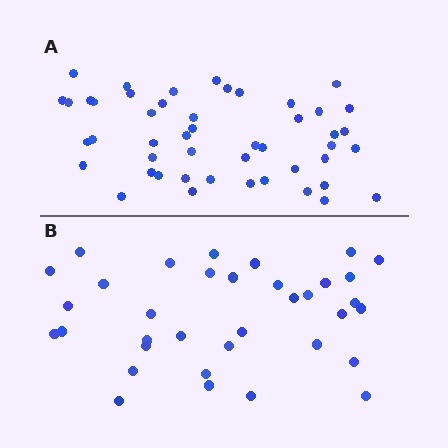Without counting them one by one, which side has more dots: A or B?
Region A (the top region) has more dots.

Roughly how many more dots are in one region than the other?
Region A has approximately 15 more dots than region B.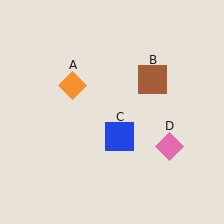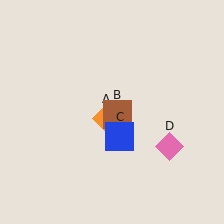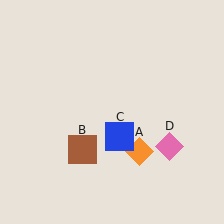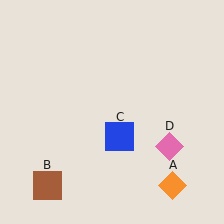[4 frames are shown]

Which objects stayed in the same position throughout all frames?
Blue square (object C) and pink diamond (object D) remained stationary.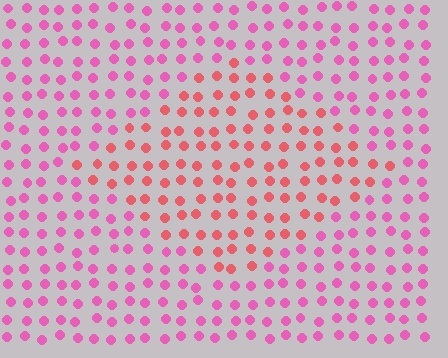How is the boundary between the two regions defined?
The boundary is defined purely by a slight shift in hue (about 34 degrees). Spacing, size, and orientation are identical on both sides.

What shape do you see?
I see a diamond.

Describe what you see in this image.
The image is filled with small pink elements in a uniform arrangement. A diamond-shaped region is visible where the elements are tinted to a slightly different hue, forming a subtle color boundary.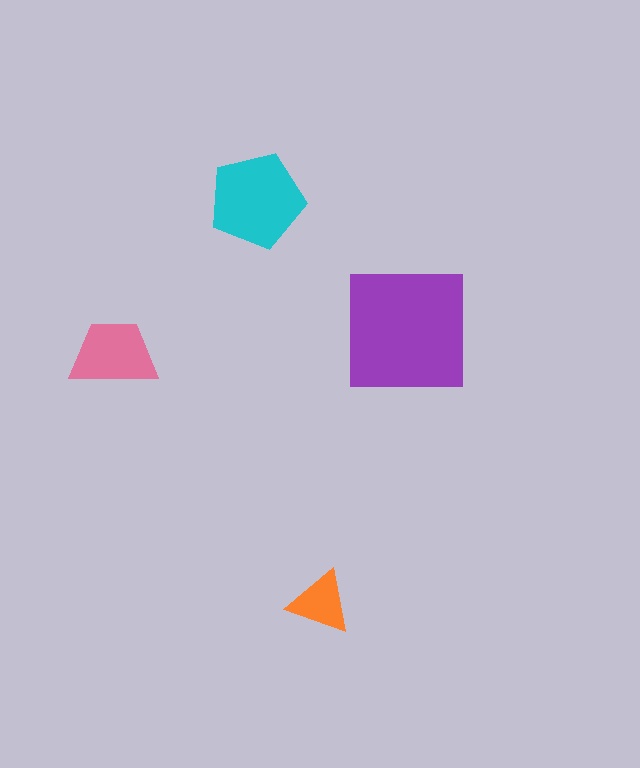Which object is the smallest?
The orange triangle.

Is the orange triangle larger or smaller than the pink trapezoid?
Smaller.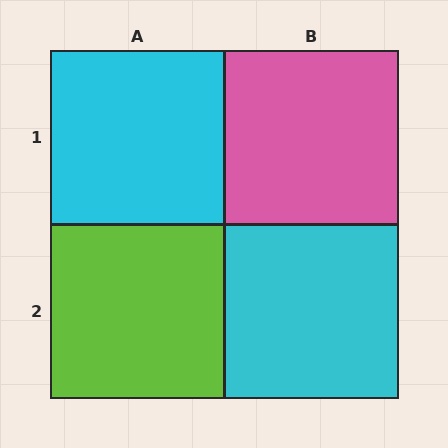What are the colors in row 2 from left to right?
Lime, cyan.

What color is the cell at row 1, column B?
Pink.